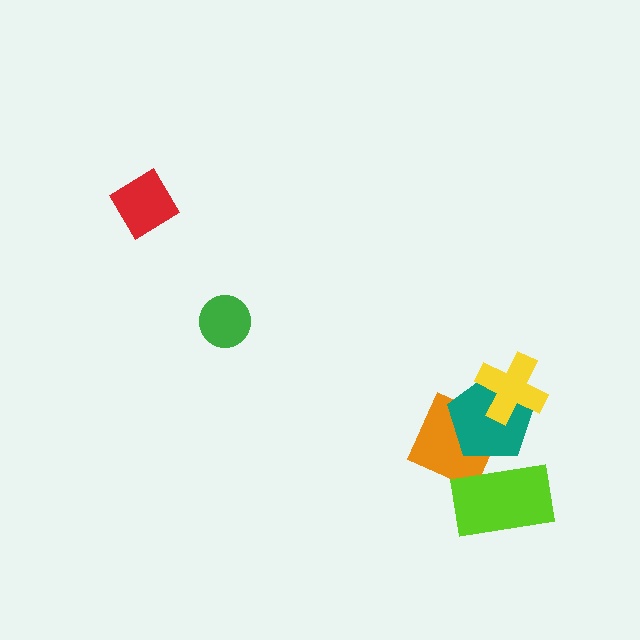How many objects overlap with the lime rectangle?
2 objects overlap with the lime rectangle.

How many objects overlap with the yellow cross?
1 object overlaps with the yellow cross.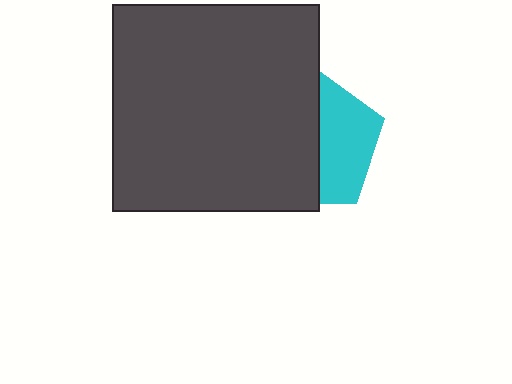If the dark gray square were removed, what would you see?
You would see the complete cyan pentagon.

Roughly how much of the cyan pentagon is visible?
A small part of it is visible (roughly 42%).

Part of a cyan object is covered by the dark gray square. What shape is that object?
It is a pentagon.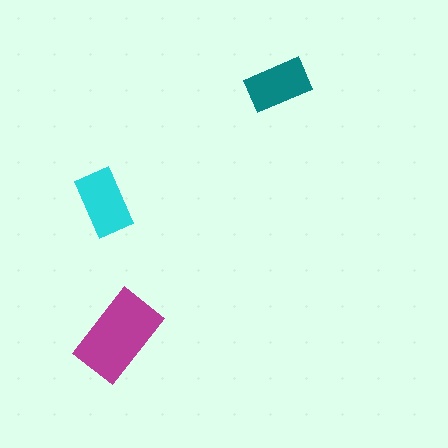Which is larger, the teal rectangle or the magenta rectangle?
The magenta one.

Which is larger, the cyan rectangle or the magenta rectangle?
The magenta one.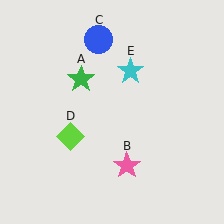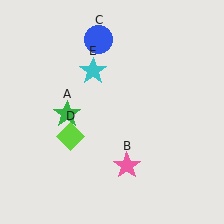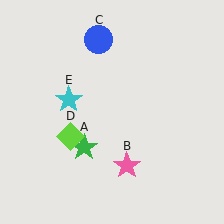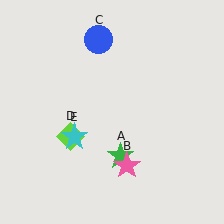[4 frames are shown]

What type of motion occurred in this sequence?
The green star (object A), cyan star (object E) rotated counterclockwise around the center of the scene.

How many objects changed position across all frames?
2 objects changed position: green star (object A), cyan star (object E).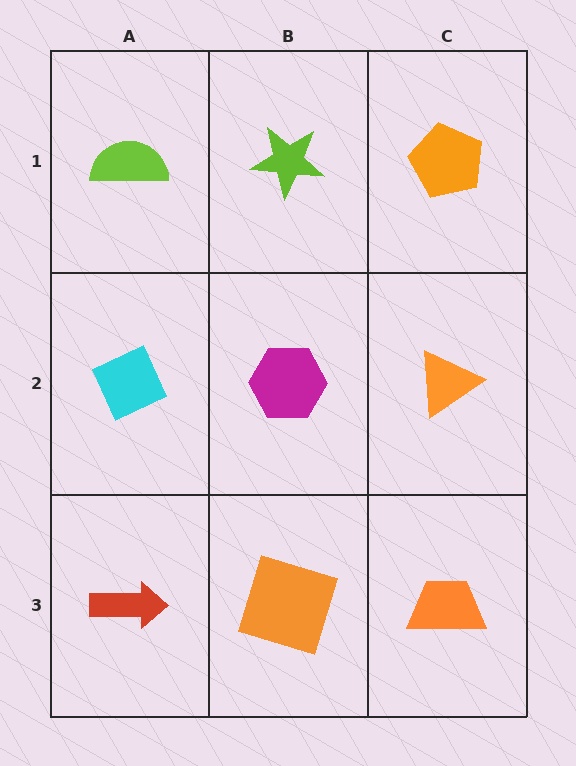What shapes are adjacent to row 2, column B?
A lime star (row 1, column B), an orange square (row 3, column B), a cyan diamond (row 2, column A), an orange triangle (row 2, column C).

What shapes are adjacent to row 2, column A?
A lime semicircle (row 1, column A), a red arrow (row 3, column A), a magenta hexagon (row 2, column B).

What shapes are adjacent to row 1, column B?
A magenta hexagon (row 2, column B), a lime semicircle (row 1, column A), an orange pentagon (row 1, column C).